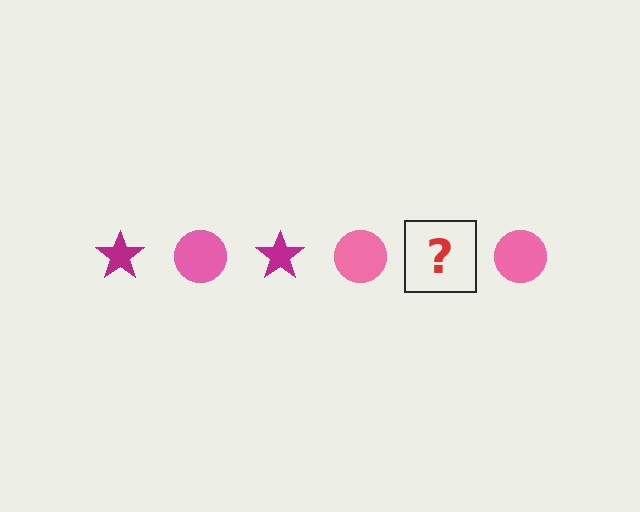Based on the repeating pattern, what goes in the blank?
The blank should be a magenta star.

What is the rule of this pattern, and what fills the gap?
The rule is that the pattern alternates between magenta star and pink circle. The gap should be filled with a magenta star.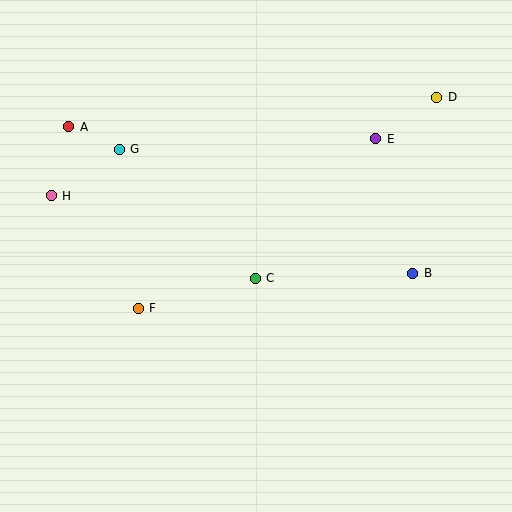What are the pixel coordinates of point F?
Point F is at (138, 308).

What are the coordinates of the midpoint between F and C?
The midpoint between F and C is at (197, 293).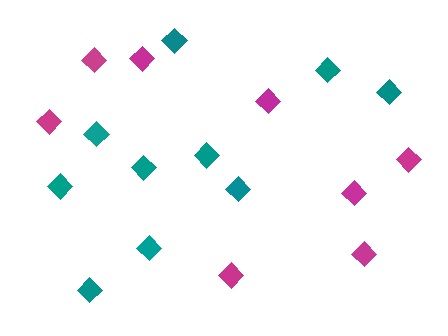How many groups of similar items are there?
There are 2 groups: one group of magenta diamonds (8) and one group of teal diamonds (10).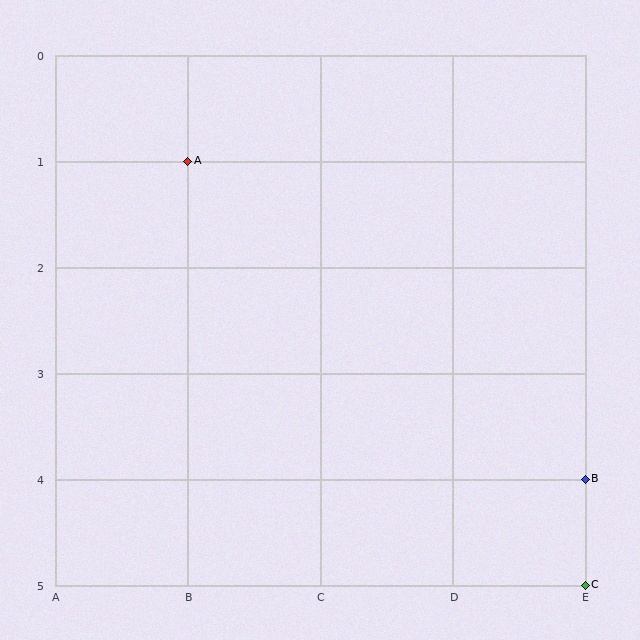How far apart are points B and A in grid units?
Points B and A are 3 columns and 3 rows apart (about 4.2 grid units diagonally).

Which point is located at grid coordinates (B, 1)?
Point A is at (B, 1).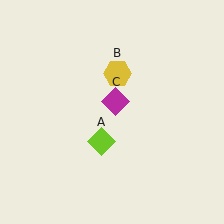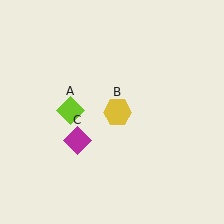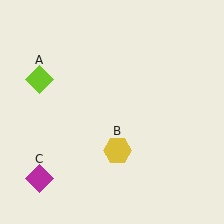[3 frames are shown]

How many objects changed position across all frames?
3 objects changed position: lime diamond (object A), yellow hexagon (object B), magenta diamond (object C).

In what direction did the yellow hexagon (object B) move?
The yellow hexagon (object B) moved down.